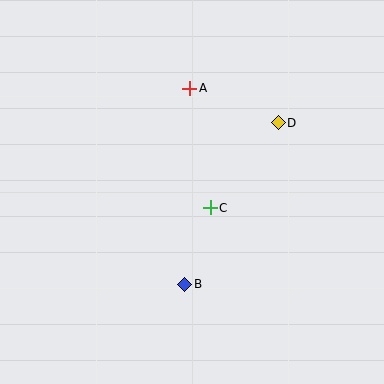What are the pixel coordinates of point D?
Point D is at (278, 123).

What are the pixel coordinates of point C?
Point C is at (210, 208).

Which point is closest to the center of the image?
Point C at (210, 208) is closest to the center.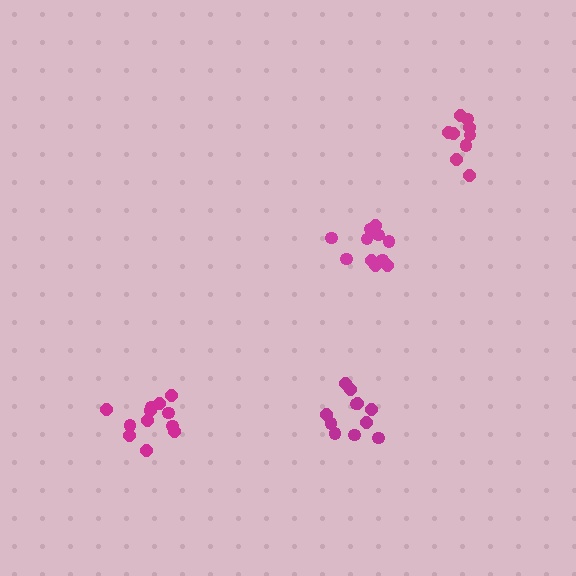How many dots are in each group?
Group 1: 9 dots, Group 2: 11 dots, Group 3: 11 dots, Group 4: 12 dots (43 total).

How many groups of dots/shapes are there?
There are 4 groups.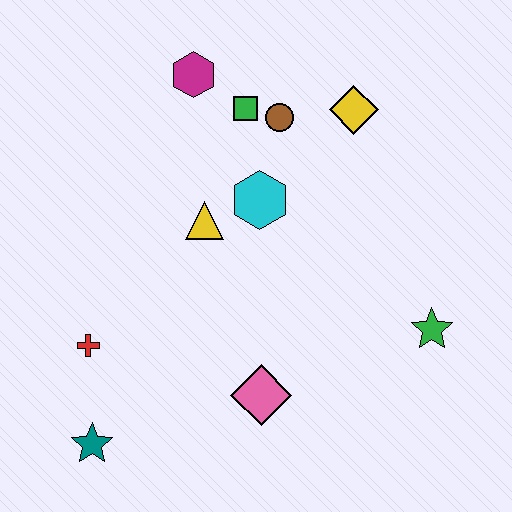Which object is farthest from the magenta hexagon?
The teal star is farthest from the magenta hexagon.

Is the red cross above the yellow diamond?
No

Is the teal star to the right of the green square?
No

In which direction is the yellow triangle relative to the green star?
The yellow triangle is to the left of the green star.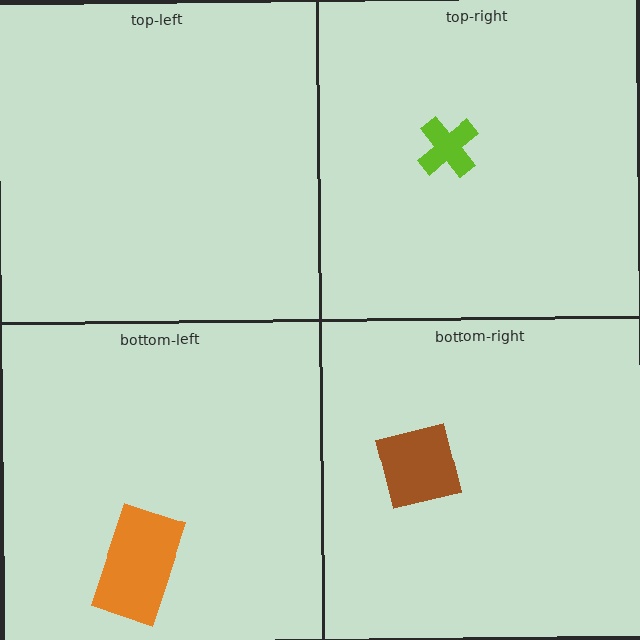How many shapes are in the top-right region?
1.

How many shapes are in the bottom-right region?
1.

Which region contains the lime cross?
The top-right region.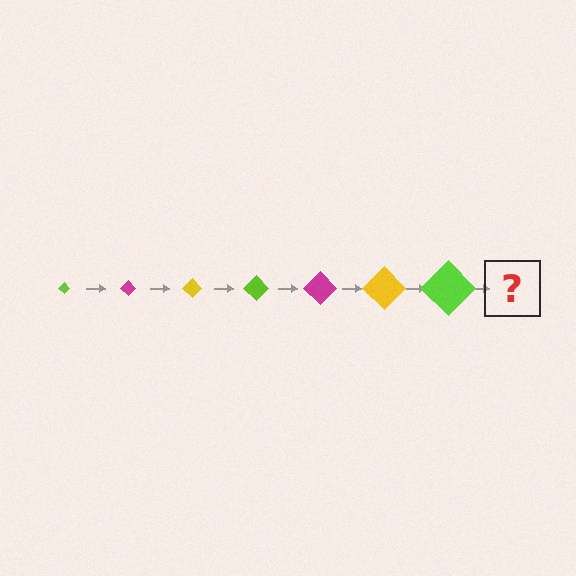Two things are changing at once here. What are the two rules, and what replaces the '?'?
The two rules are that the diamond grows larger each step and the color cycles through lime, magenta, and yellow. The '?' should be a magenta diamond, larger than the previous one.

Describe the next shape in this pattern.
It should be a magenta diamond, larger than the previous one.